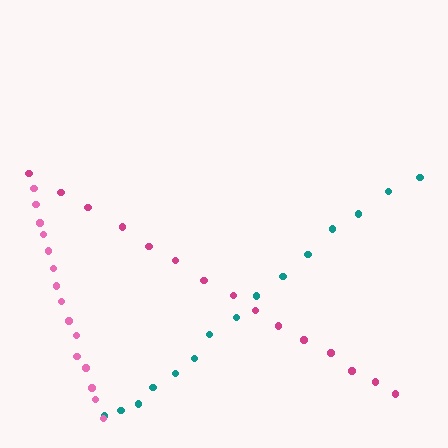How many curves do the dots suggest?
There are 3 distinct paths.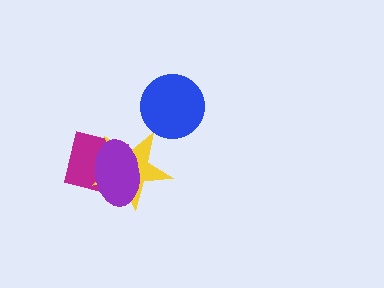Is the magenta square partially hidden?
Yes, it is partially covered by another shape.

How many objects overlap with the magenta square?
2 objects overlap with the magenta square.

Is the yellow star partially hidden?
Yes, it is partially covered by another shape.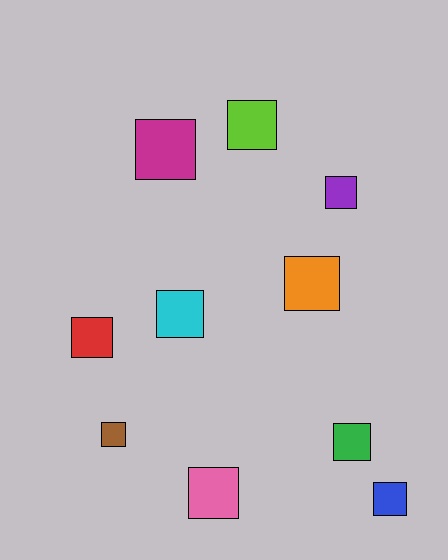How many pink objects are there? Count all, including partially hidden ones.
There is 1 pink object.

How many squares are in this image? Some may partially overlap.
There are 10 squares.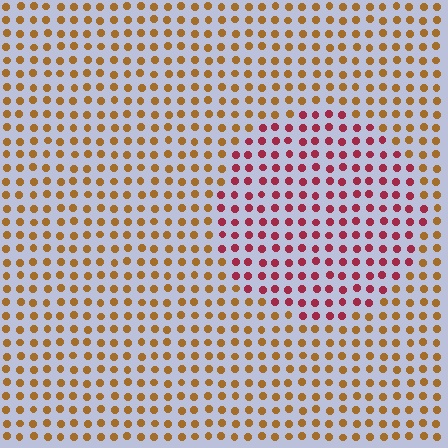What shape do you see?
I see a circle.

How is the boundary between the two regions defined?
The boundary is defined purely by a slight shift in hue (about 50 degrees). Spacing, size, and orientation are identical on both sides.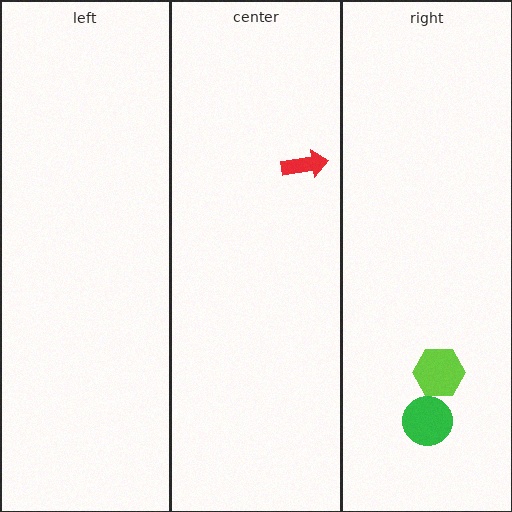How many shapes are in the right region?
2.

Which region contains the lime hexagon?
The right region.